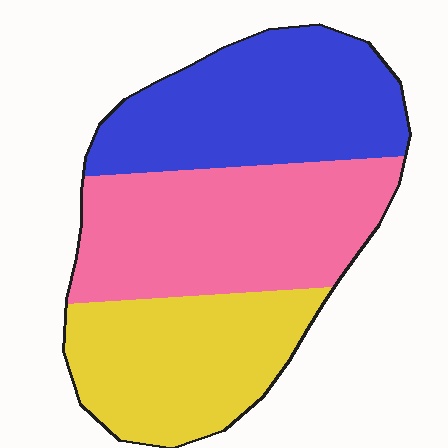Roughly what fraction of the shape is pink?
Pink takes up about three eighths (3/8) of the shape.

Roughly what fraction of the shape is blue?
Blue takes up about one third (1/3) of the shape.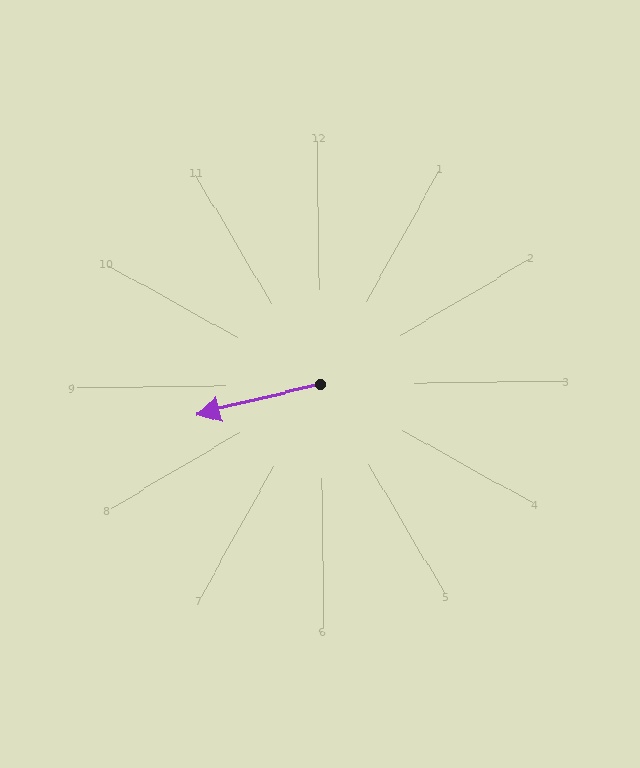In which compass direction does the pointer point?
West.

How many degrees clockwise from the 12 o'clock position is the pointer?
Approximately 257 degrees.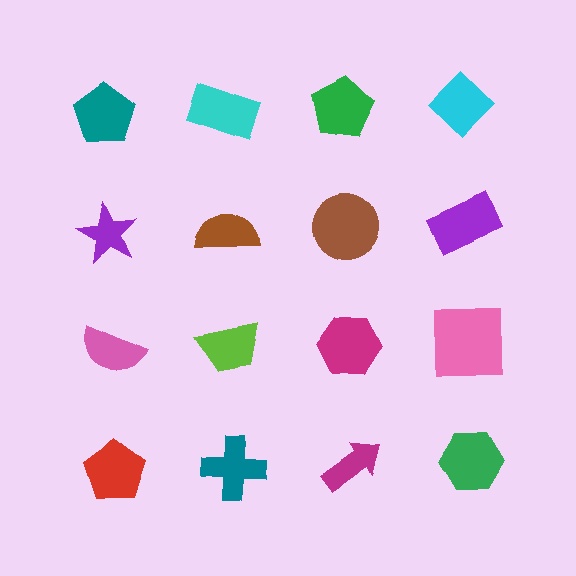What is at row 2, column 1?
A purple star.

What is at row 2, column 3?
A brown circle.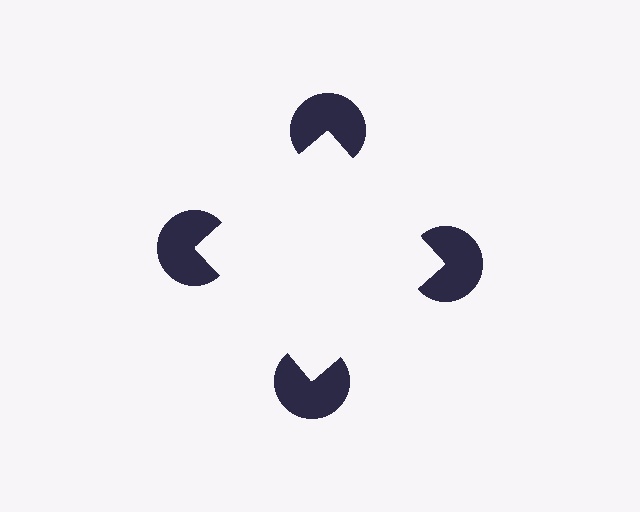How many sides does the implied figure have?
4 sides.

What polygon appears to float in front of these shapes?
An illusory square — its edges are inferred from the aligned wedge cuts in the pac-man discs, not physically drawn.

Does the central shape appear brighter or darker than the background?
It typically appears slightly brighter than the background, even though no actual brightness change is drawn.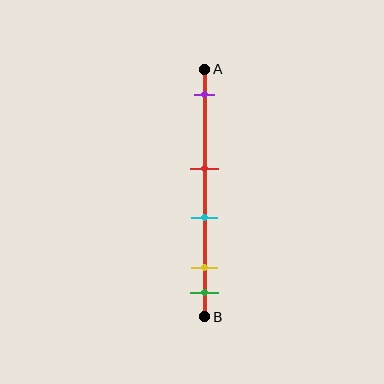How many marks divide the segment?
There are 5 marks dividing the segment.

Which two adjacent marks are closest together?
The yellow and green marks are the closest adjacent pair.